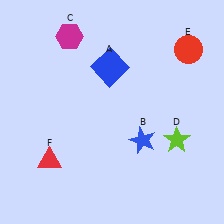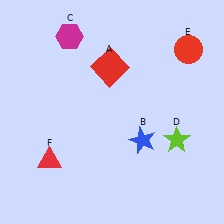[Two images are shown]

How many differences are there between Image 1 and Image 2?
There is 1 difference between the two images.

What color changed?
The square (A) changed from blue in Image 1 to red in Image 2.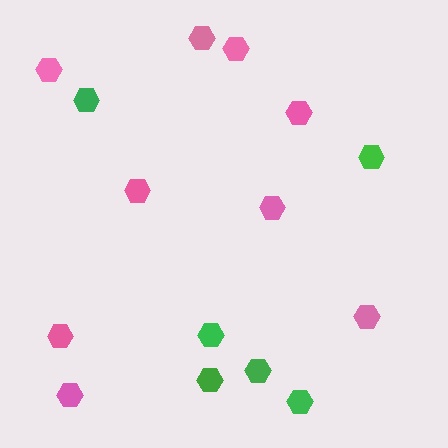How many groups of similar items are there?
There are 2 groups: one group of green hexagons (6) and one group of pink hexagons (9).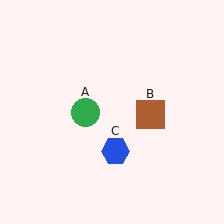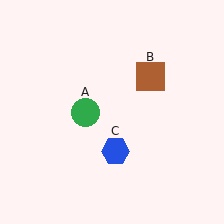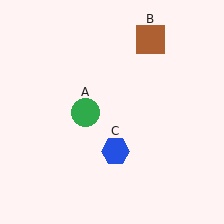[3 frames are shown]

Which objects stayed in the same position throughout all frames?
Green circle (object A) and blue hexagon (object C) remained stationary.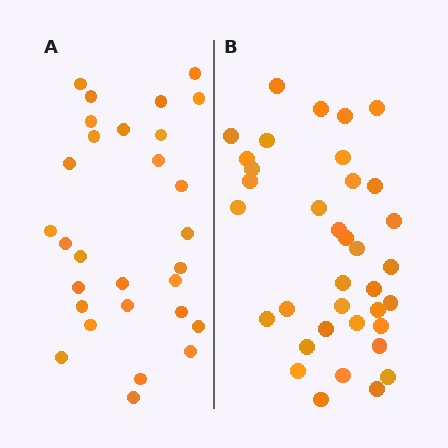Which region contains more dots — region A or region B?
Region B (the right region) has more dots.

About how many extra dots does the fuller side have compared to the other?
Region B has roughly 8 or so more dots than region A.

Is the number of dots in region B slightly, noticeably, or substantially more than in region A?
Region B has only slightly more — the two regions are fairly close. The ratio is roughly 1.2 to 1.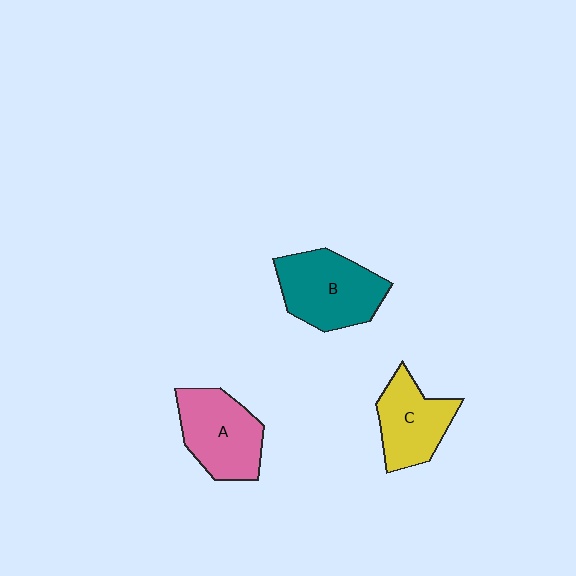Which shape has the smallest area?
Shape C (yellow).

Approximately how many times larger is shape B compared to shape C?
Approximately 1.3 times.